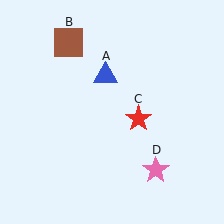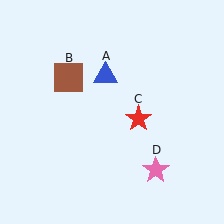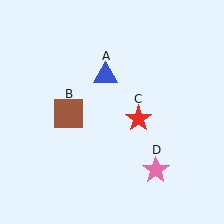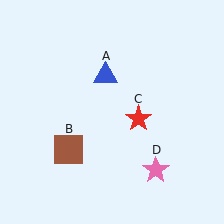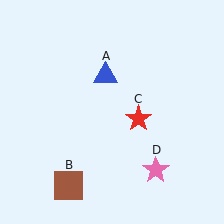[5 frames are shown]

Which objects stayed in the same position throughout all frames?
Blue triangle (object A) and red star (object C) and pink star (object D) remained stationary.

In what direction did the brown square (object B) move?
The brown square (object B) moved down.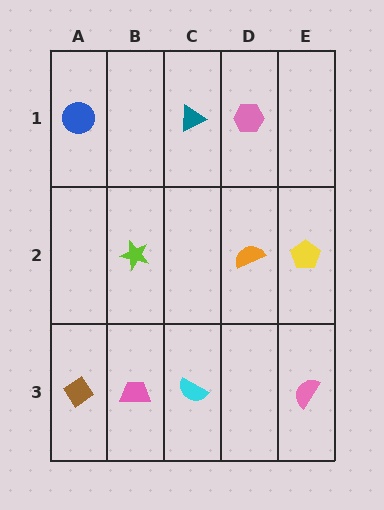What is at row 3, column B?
A pink trapezoid.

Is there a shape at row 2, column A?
No, that cell is empty.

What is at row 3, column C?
A cyan semicircle.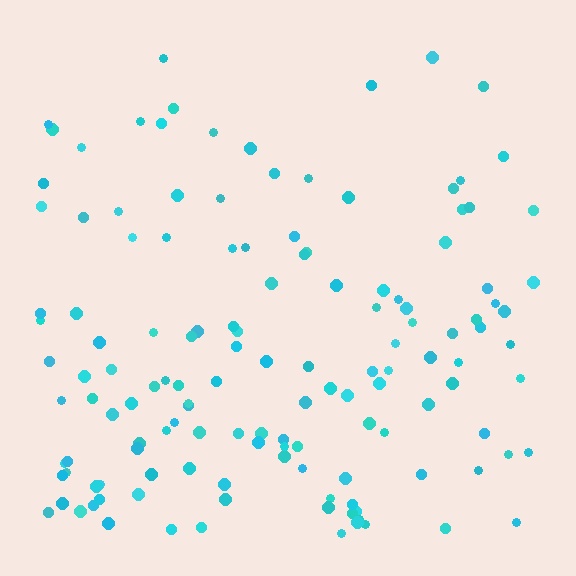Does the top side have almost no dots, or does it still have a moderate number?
Still a moderate number, just noticeably fewer than the bottom.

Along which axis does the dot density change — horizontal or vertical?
Vertical.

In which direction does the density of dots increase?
From top to bottom, with the bottom side densest.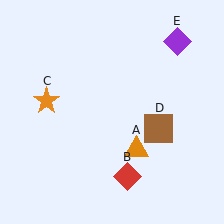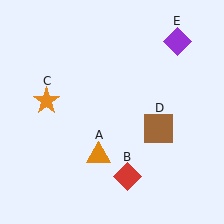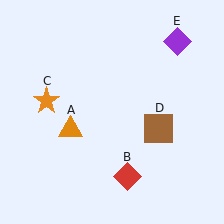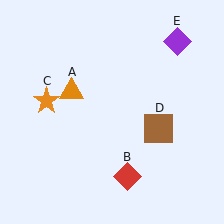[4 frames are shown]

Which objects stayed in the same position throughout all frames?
Red diamond (object B) and orange star (object C) and brown square (object D) and purple diamond (object E) remained stationary.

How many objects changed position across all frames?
1 object changed position: orange triangle (object A).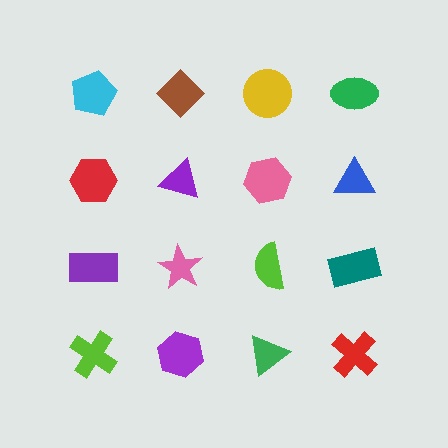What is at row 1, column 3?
A yellow circle.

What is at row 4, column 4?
A red cross.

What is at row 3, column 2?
A pink star.